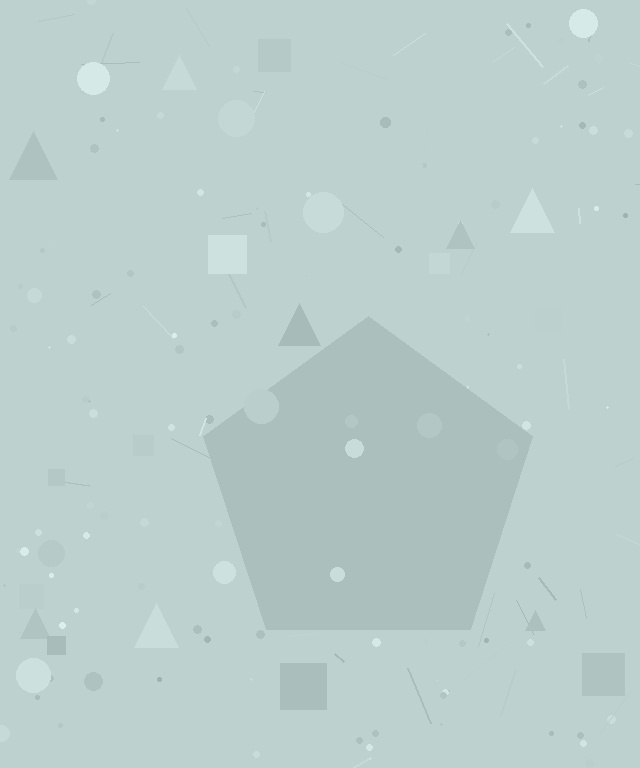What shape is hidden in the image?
A pentagon is hidden in the image.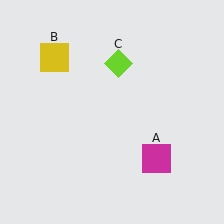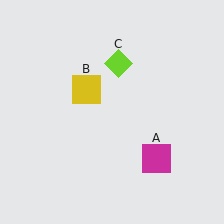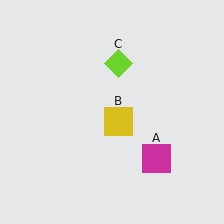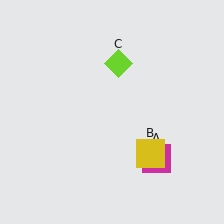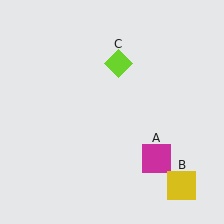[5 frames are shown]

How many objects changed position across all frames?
1 object changed position: yellow square (object B).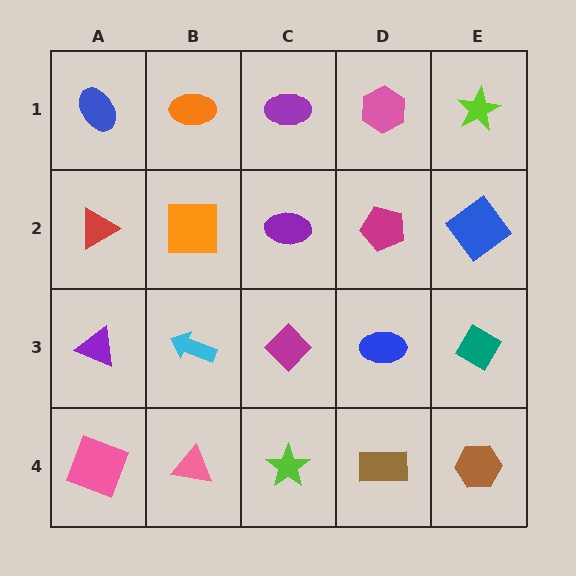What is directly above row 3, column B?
An orange square.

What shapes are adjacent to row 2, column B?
An orange ellipse (row 1, column B), a cyan arrow (row 3, column B), a red triangle (row 2, column A), a purple ellipse (row 2, column C).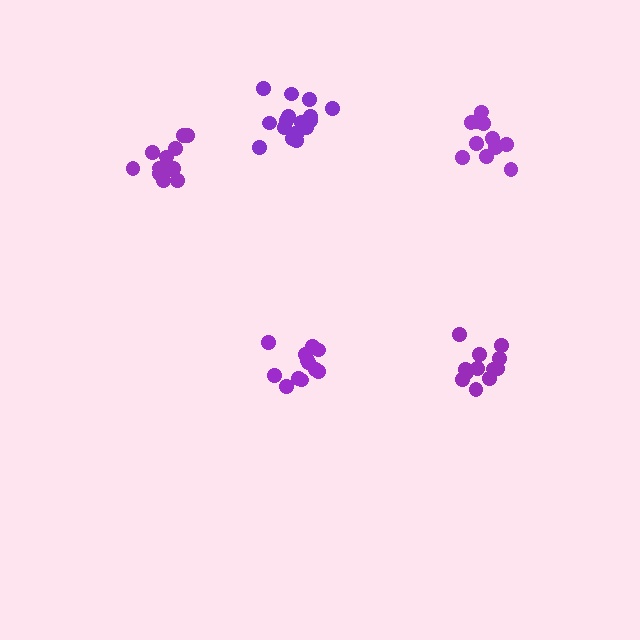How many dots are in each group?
Group 1: 12 dots, Group 2: 16 dots, Group 3: 11 dots, Group 4: 13 dots, Group 5: 12 dots (64 total).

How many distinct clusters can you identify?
There are 5 distinct clusters.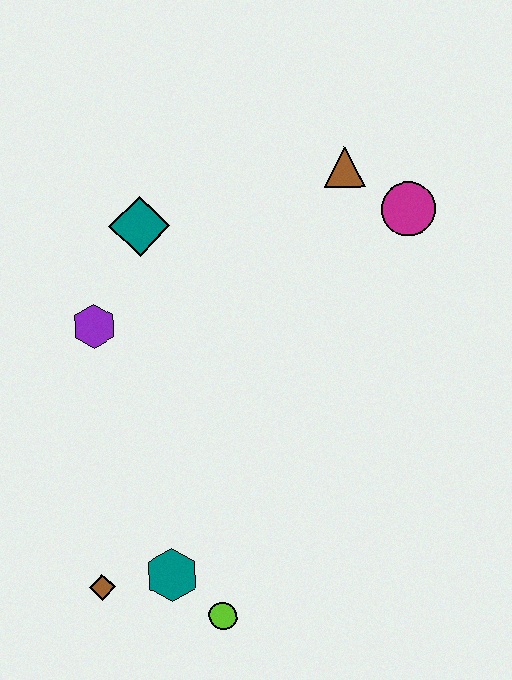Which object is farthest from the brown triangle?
The brown diamond is farthest from the brown triangle.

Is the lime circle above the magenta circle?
No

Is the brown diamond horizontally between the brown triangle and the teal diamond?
No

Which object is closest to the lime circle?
The teal hexagon is closest to the lime circle.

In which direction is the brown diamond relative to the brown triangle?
The brown diamond is below the brown triangle.